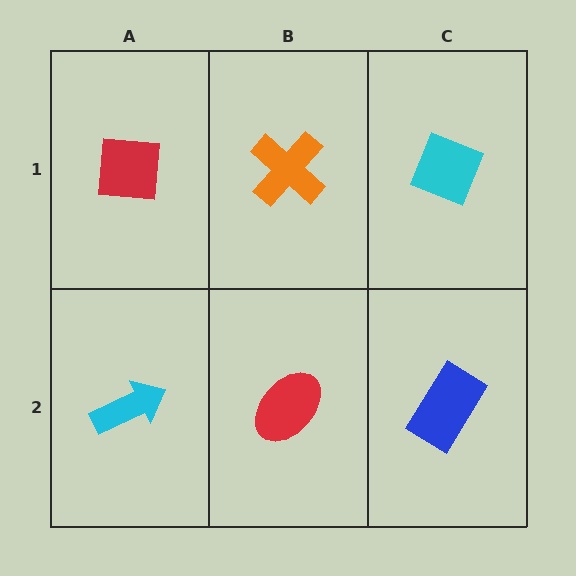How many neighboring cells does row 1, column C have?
2.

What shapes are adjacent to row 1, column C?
A blue rectangle (row 2, column C), an orange cross (row 1, column B).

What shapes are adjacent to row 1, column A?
A cyan arrow (row 2, column A), an orange cross (row 1, column B).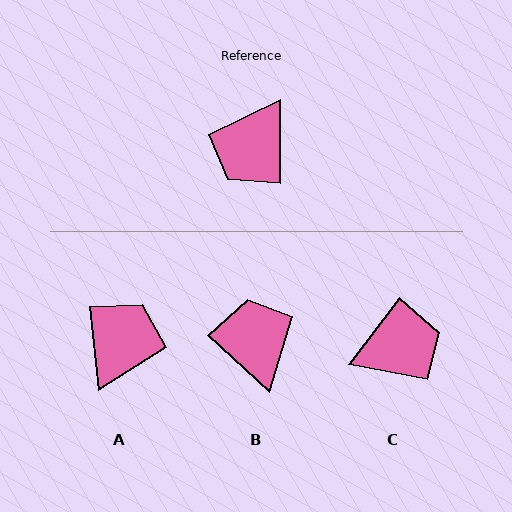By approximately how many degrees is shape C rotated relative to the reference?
Approximately 143 degrees counter-clockwise.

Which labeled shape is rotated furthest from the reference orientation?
A, about 174 degrees away.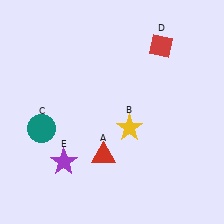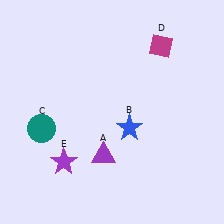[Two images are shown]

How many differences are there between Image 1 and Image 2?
There are 3 differences between the two images.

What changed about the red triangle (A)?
In Image 1, A is red. In Image 2, it changed to purple.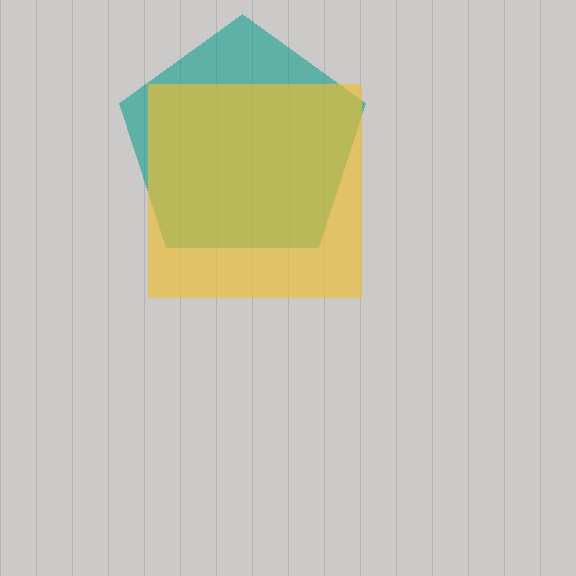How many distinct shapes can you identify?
There are 2 distinct shapes: a teal pentagon, a yellow square.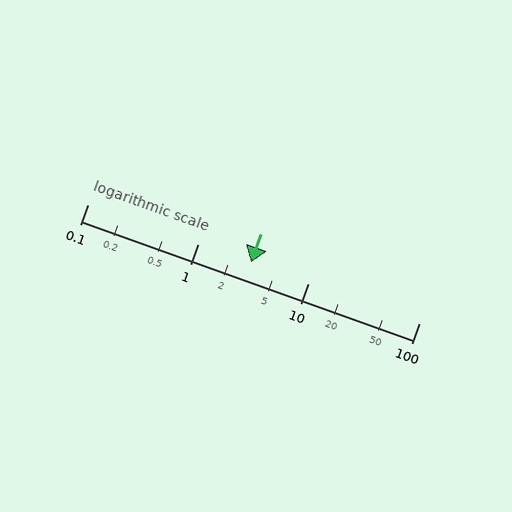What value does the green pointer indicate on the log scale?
The pointer indicates approximately 3.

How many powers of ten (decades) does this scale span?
The scale spans 3 decades, from 0.1 to 100.